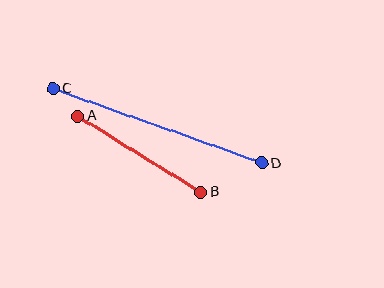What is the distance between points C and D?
The distance is approximately 222 pixels.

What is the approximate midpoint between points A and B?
The midpoint is at approximately (140, 154) pixels.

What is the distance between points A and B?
The distance is approximately 144 pixels.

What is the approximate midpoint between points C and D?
The midpoint is at approximately (157, 126) pixels.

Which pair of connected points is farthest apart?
Points C and D are farthest apart.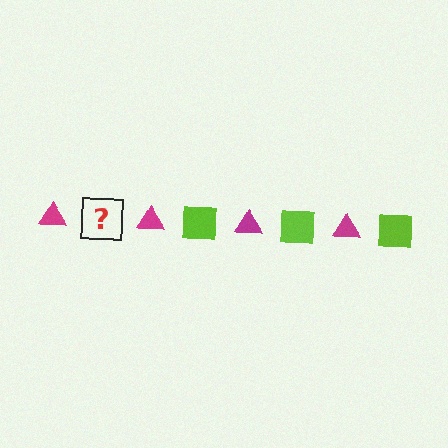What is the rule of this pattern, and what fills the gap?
The rule is that the pattern alternates between magenta triangle and lime square. The gap should be filled with a lime square.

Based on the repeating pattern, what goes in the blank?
The blank should be a lime square.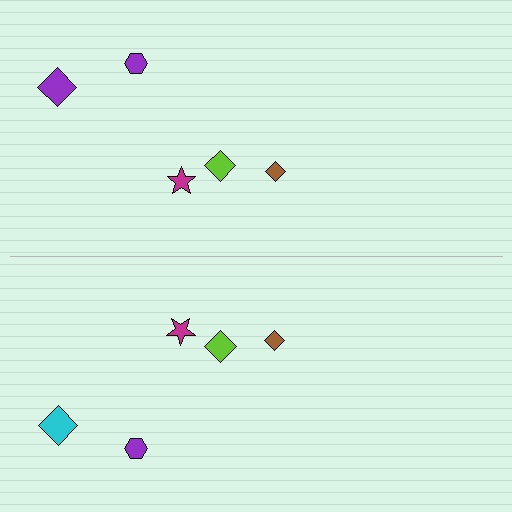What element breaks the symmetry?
The cyan diamond on the bottom side breaks the symmetry — its mirror counterpart is purple.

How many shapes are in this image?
There are 10 shapes in this image.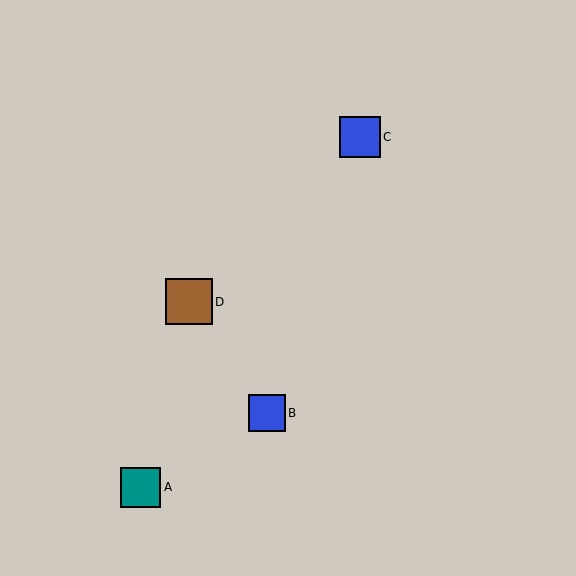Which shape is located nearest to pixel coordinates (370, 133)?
The blue square (labeled C) at (360, 137) is nearest to that location.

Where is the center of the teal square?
The center of the teal square is at (141, 487).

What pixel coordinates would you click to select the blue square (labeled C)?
Click at (360, 137) to select the blue square C.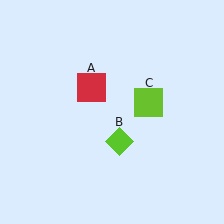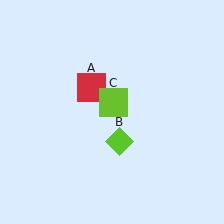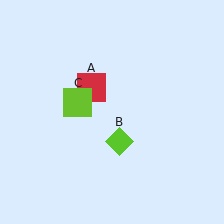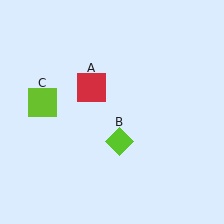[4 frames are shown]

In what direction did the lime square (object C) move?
The lime square (object C) moved left.